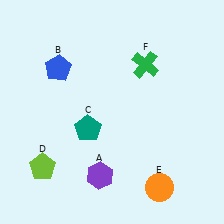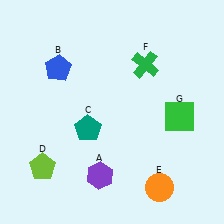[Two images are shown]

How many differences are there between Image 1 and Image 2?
There is 1 difference between the two images.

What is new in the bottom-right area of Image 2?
A green square (G) was added in the bottom-right area of Image 2.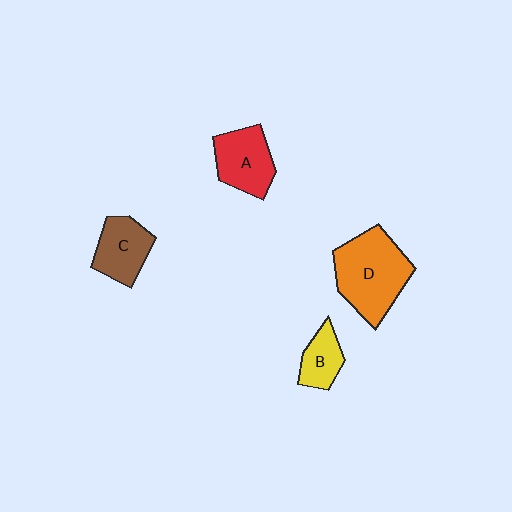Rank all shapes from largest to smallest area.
From largest to smallest: D (orange), A (red), C (brown), B (yellow).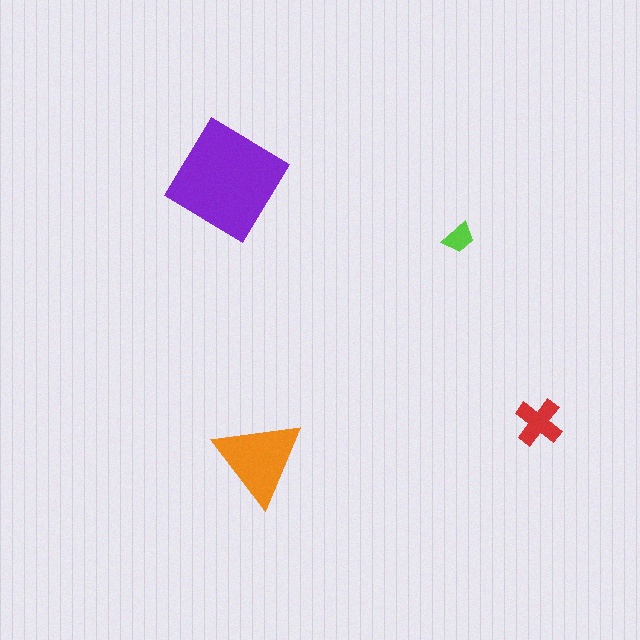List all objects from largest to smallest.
The purple diamond, the orange triangle, the red cross, the lime trapezoid.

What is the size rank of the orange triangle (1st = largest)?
2nd.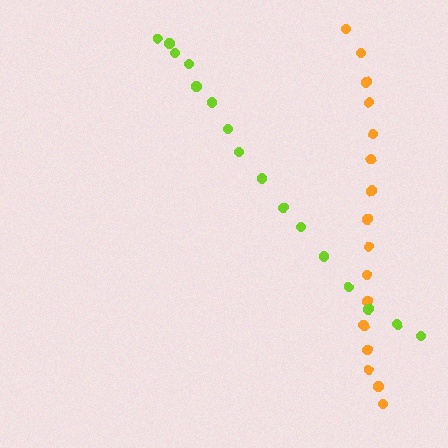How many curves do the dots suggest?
There are 2 distinct paths.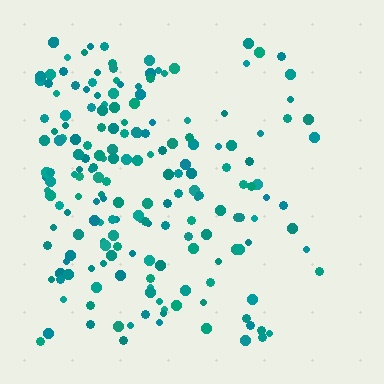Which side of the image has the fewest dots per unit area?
The right.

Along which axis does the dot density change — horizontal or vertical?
Horizontal.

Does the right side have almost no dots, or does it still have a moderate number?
Still a moderate number, just noticeably fewer than the left.